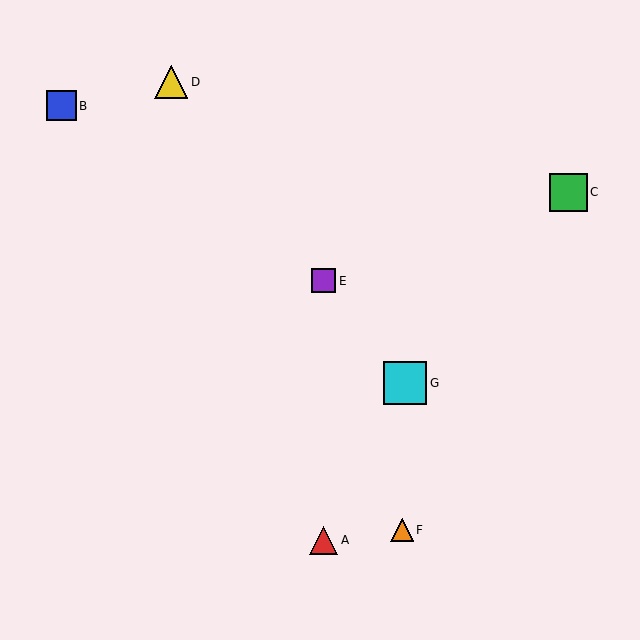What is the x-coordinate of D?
Object D is at x≈171.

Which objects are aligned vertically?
Objects A, E are aligned vertically.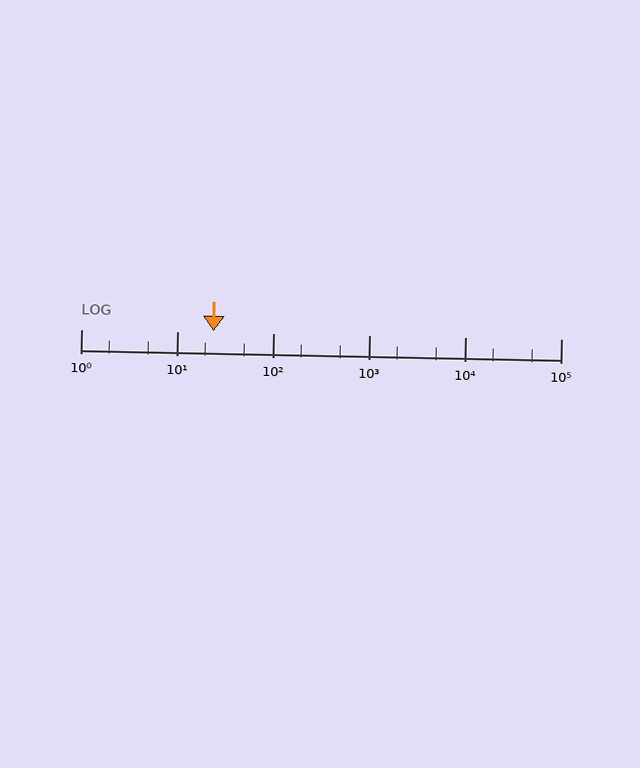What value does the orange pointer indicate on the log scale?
The pointer indicates approximately 24.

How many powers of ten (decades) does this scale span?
The scale spans 5 decades, from 1 to 100000.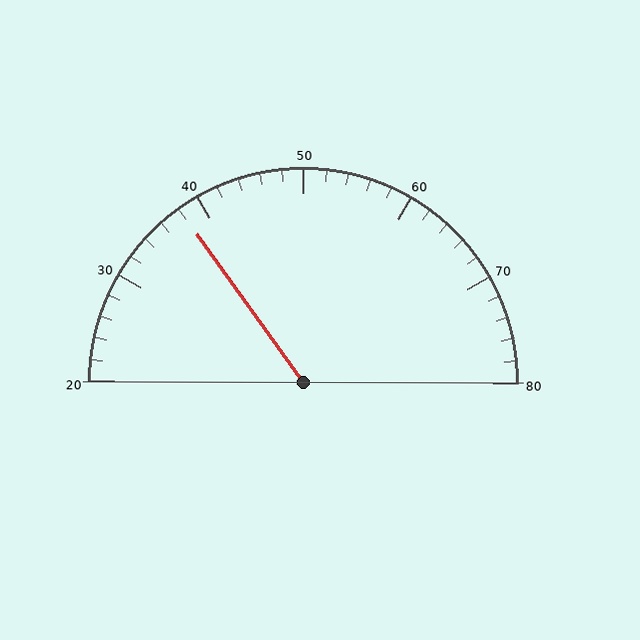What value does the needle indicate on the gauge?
The needle indicates approximately 38.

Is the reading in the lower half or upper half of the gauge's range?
The reading is in the lower half of the range (20 to 80).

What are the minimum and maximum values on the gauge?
The gauge ranges from 20 to 80.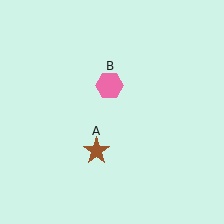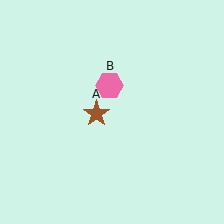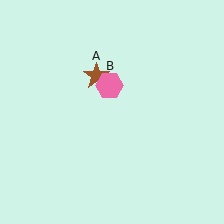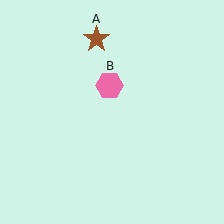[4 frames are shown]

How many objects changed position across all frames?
1 object changed position: brown star (object A).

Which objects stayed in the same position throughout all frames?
Pink hexagon (object B) remained stationary.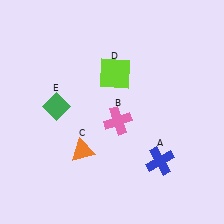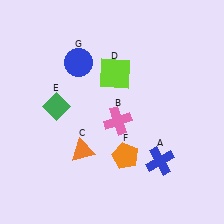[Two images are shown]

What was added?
An orange pentagon (F), a blue circle (G) were added in Image 2.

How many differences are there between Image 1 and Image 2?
There are 2 differences between the two images.